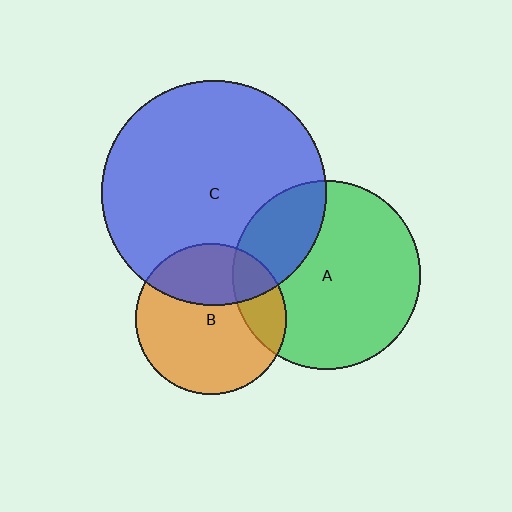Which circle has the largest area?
Circle C (blue).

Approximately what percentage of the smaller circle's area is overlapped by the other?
Approximately 25%.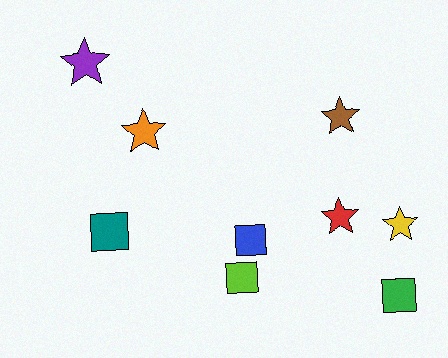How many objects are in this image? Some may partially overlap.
There are 9 objects.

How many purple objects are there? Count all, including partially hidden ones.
There is 1 purple object.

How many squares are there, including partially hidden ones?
There are 4 squares.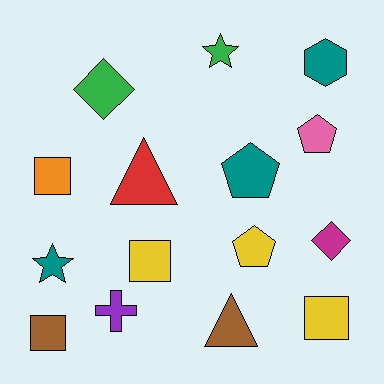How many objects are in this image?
There are 15 objects.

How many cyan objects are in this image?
There are no cyan objects.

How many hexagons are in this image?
There is 1 hexagon.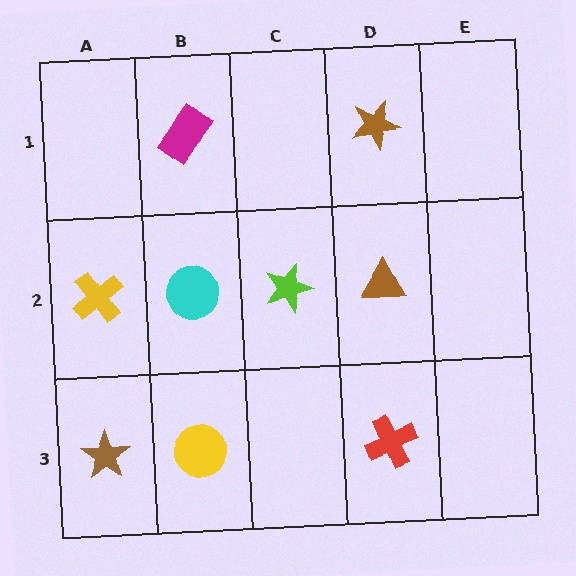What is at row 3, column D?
A red cross.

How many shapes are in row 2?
4 shapes.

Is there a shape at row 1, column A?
No, that cell is empty.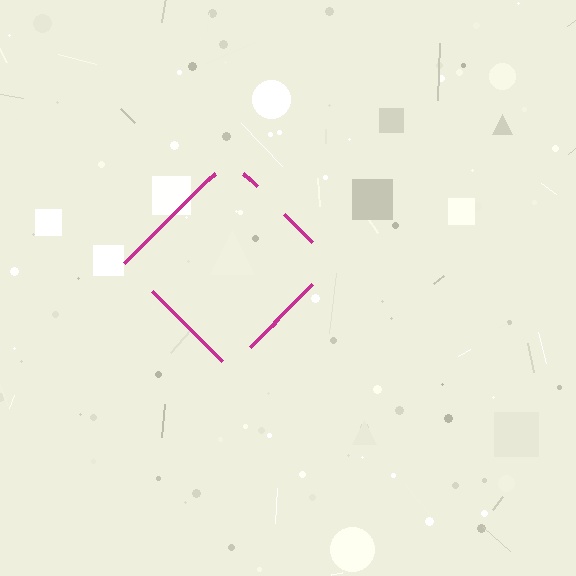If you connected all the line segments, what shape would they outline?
They would outline a diamond.